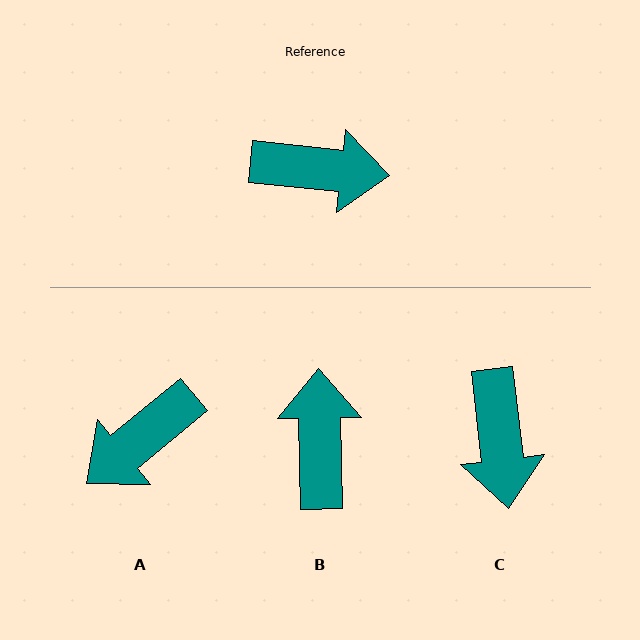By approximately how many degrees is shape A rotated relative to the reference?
Approximately 135 degrees clockwise.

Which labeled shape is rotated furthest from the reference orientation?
A, about 135 degrees away.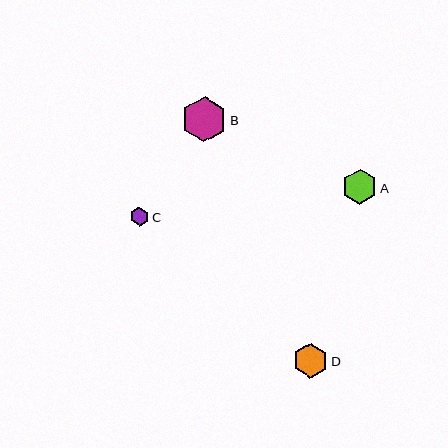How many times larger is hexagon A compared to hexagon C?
Hexagon A is approximately 1.9 times the size of hexagon C.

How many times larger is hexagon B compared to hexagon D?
Hexagon B is approximately 1.3 times the size of hexagon D.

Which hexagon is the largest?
Hexagon B is the largest with a size of approximately 45 pixels.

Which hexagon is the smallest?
Hexagon C is the smallest with a size of approximately 19 pixels.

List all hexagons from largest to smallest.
From largest to smallest: B, A, D, C.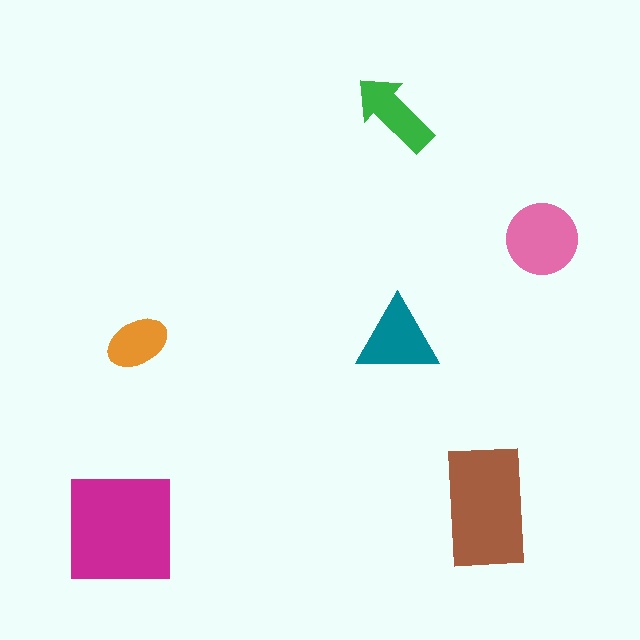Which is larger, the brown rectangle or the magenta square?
The magenta square.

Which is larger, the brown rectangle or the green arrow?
The brown rectangle.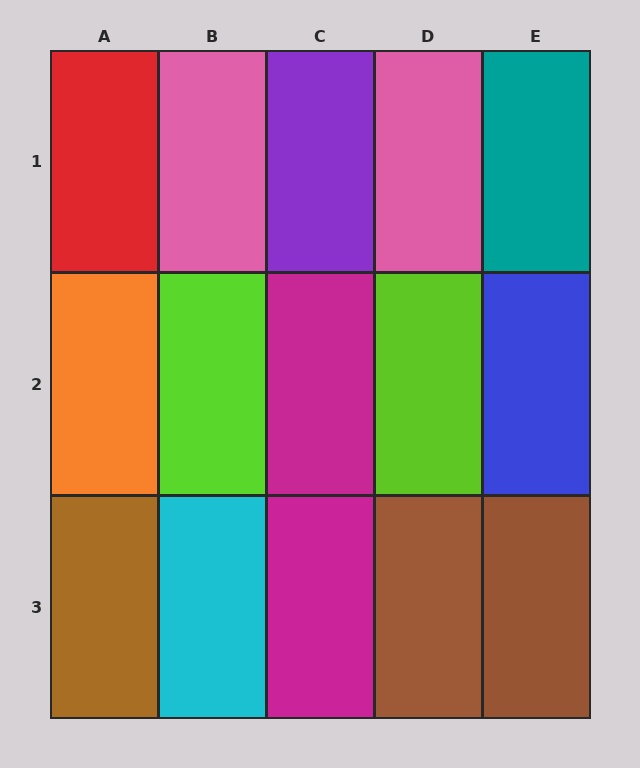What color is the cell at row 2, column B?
Lime.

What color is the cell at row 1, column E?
Teal.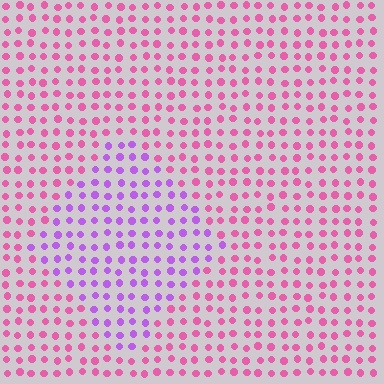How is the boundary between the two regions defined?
The boundary is defined purely by a slight shift in hue (about 46 degrees). Spacing, size, and orientation are identical on both sides.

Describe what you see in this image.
The image is filled with small pink elements in a uniform arrangement. A diamond-shaped region is visible where the elements are tinted to a slightly different hue, forming a subtle color boundary.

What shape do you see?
I see a diamond.